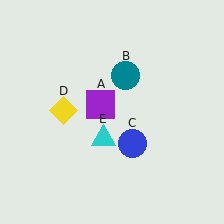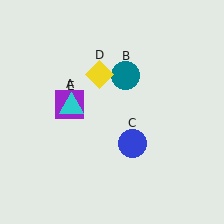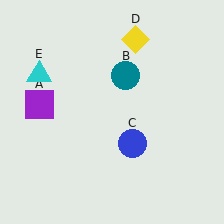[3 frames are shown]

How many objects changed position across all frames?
3 objects changed position: purple square (object A), yellow diamond (object D), cyan triangle (object E).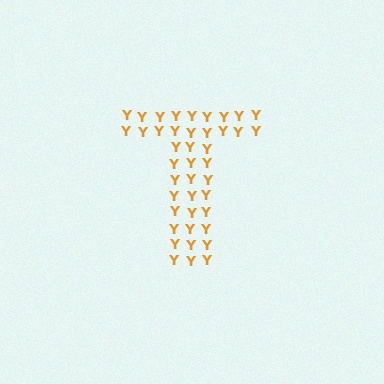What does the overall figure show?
The overall figure shows the letter T.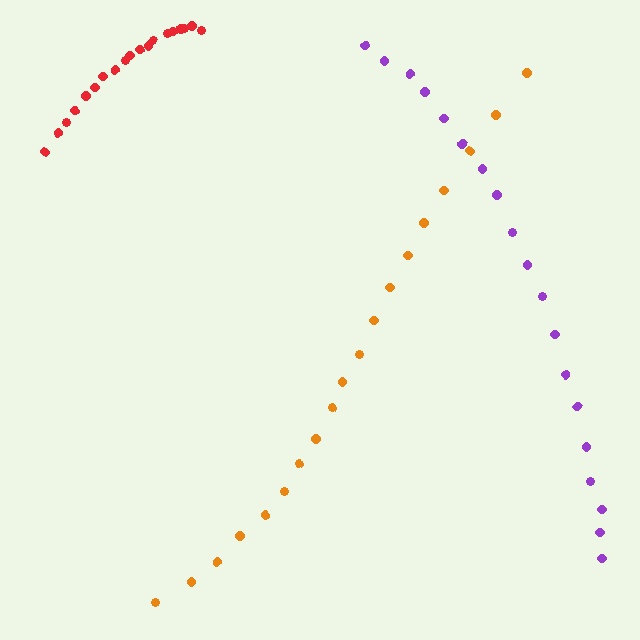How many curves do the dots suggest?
There are 3 distinct paths.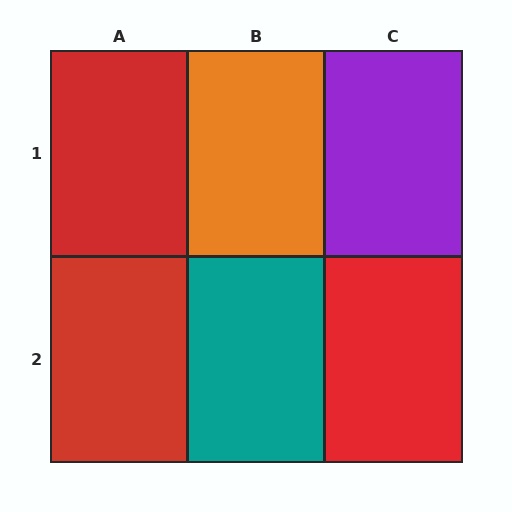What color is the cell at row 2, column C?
Red.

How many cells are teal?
1 cell is teal.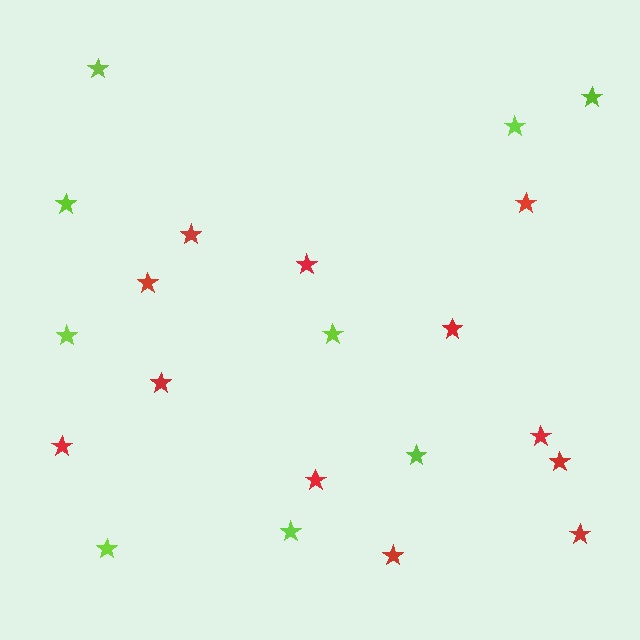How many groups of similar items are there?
There are 2 groups: one group of lime stars (9) and one group of red stars (12).